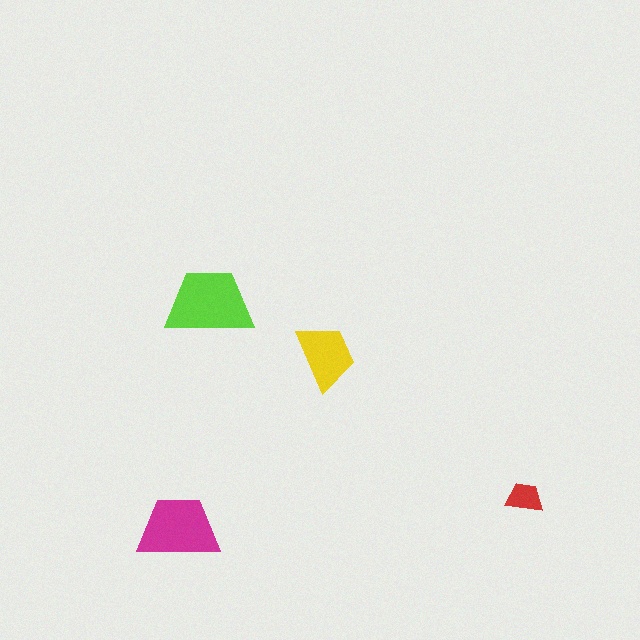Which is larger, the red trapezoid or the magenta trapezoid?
The magenta one.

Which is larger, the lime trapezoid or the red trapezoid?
The lime one.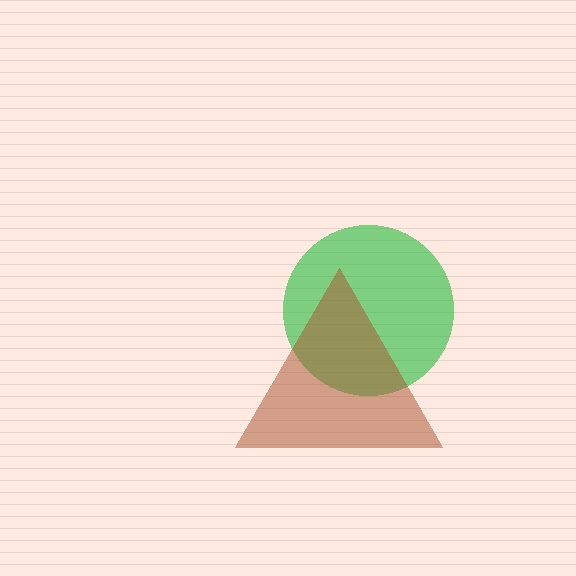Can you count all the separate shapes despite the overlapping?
Yes, there are 2 separate shapes.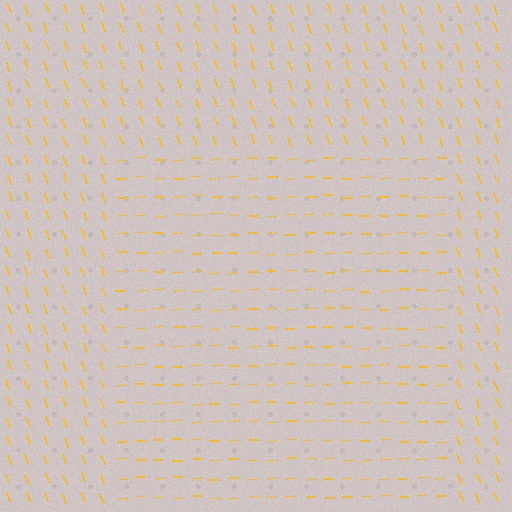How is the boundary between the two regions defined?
The boundary is defined purely by a change in line orientation (approximately 74 degrees difference). All lines are the same color and thickness.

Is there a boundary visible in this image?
Yes, there is a texture boundary formed by a change in line orientation.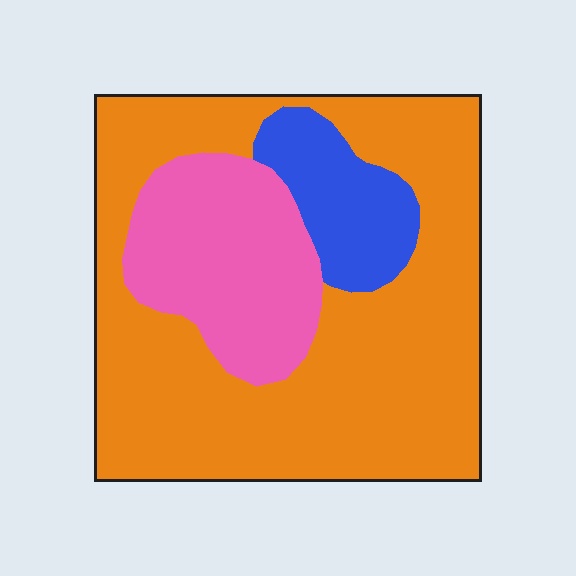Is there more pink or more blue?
Pink.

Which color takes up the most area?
Orange, at roughly 65%.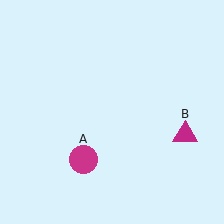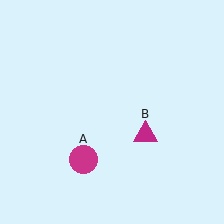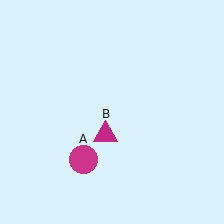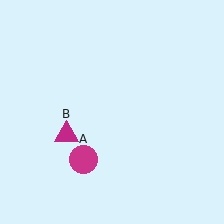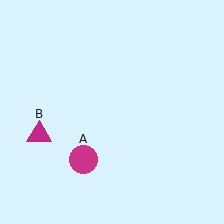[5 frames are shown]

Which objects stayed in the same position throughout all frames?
Magenta circle (object A) remained stationary.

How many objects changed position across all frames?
1 object changed position: magenta triangle (object B).